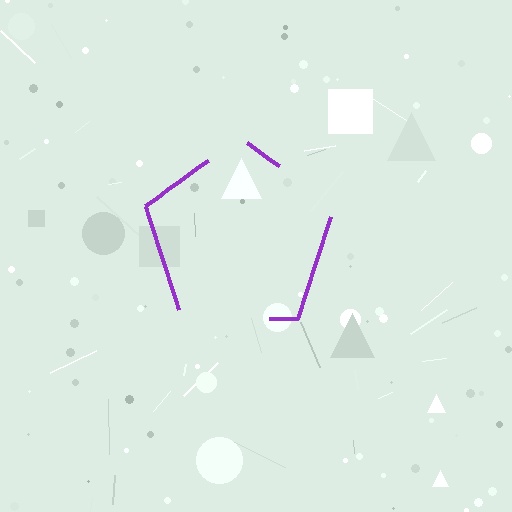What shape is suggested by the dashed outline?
The dashed outline suggests a pentagon.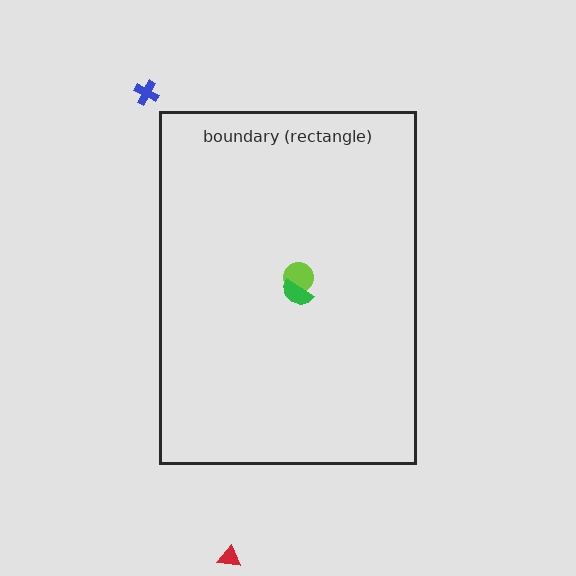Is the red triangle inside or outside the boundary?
Outside.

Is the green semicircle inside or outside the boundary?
Inside.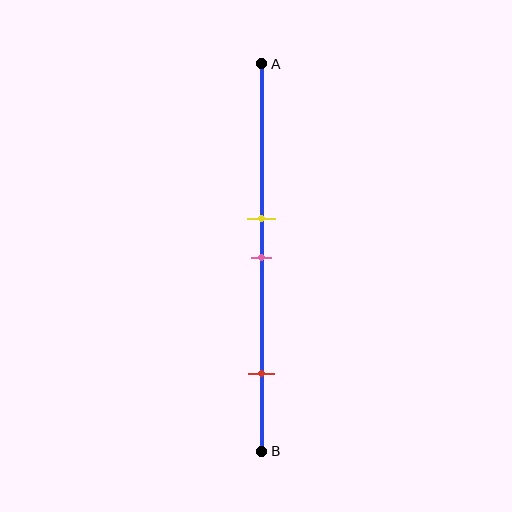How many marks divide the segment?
There are 3 marks dividing the segment.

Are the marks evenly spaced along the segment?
No, the marks are not evenly spaced.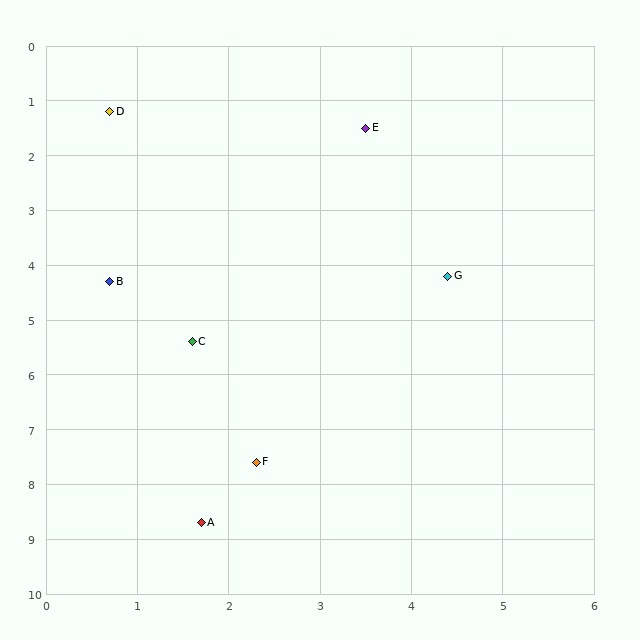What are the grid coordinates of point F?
Point F is at approximately (2.3, 7.6).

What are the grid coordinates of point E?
Point E is at approximately (3.5, 1.5).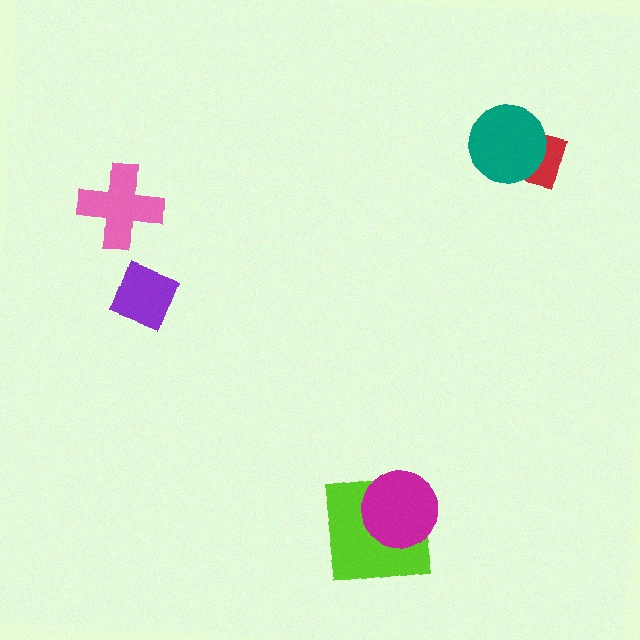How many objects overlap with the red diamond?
1 object overlaps with the red diamond.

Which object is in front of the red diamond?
The teal circle is in front of the red diamond.